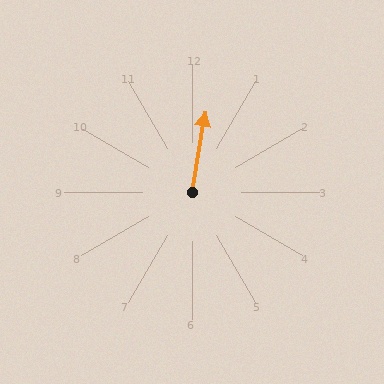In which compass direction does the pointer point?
North.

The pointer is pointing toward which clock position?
Roughly 12 o'clock.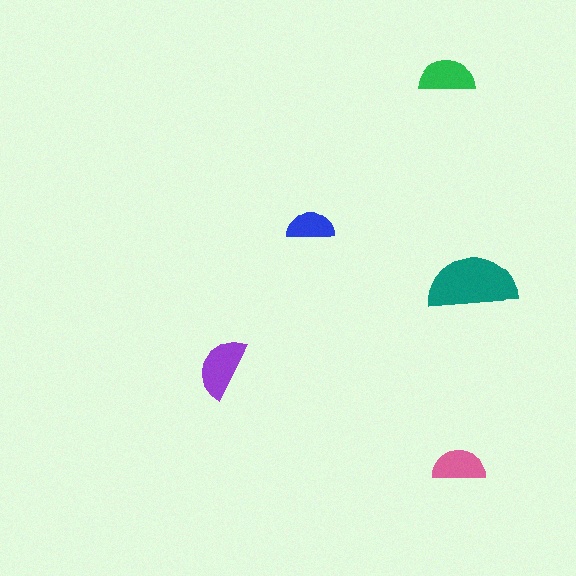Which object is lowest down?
The pink semicircle is bottommost.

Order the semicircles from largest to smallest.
the teal one, the purple one, the green one, the pink one, the blue one.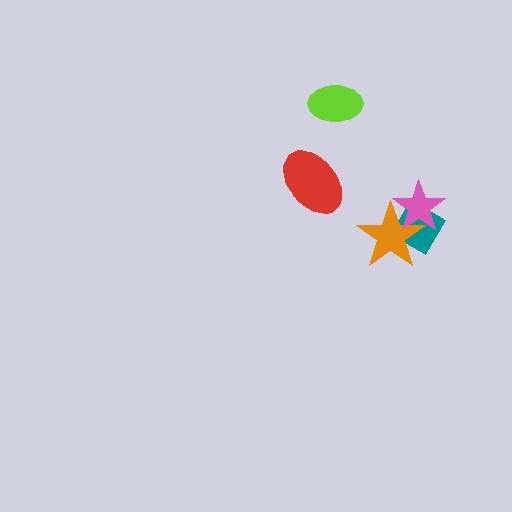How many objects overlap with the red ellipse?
0 objects overlap with the red ellipse.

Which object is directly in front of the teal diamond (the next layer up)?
The orange star is directly in front of the teal diamond.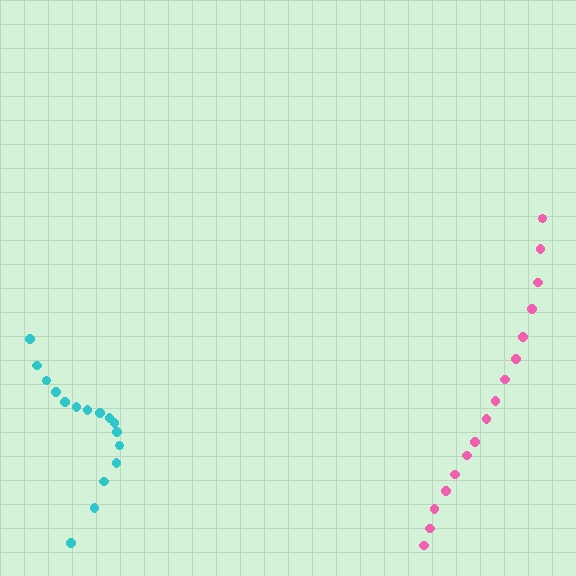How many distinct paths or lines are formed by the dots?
There are 2 distinct paths.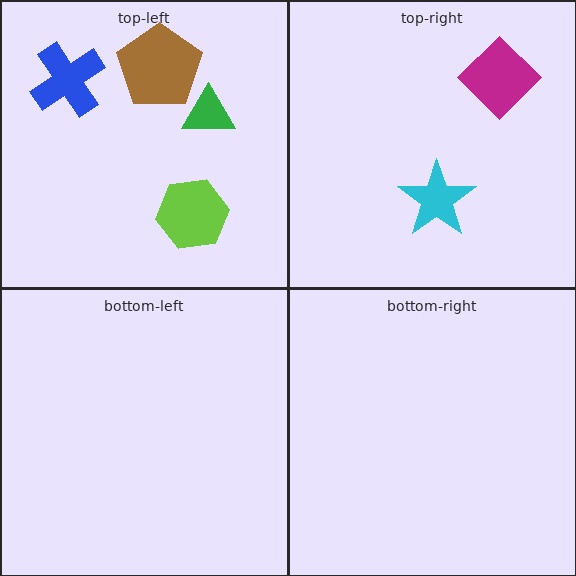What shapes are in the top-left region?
The lime hexagon, the brown pentagon, the green triangle, the blue cross.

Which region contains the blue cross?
The top-left region.